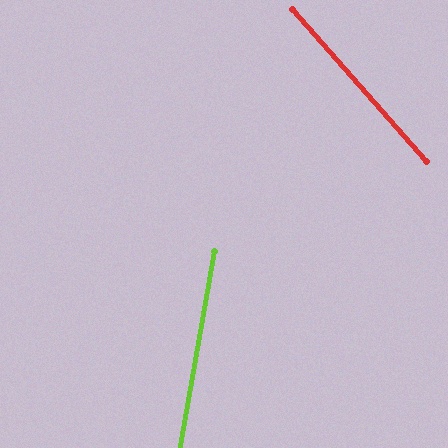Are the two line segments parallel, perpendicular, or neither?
Neither parallel nor perpendicular — they differ by about 51°.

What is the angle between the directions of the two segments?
Approximately 51 degrees.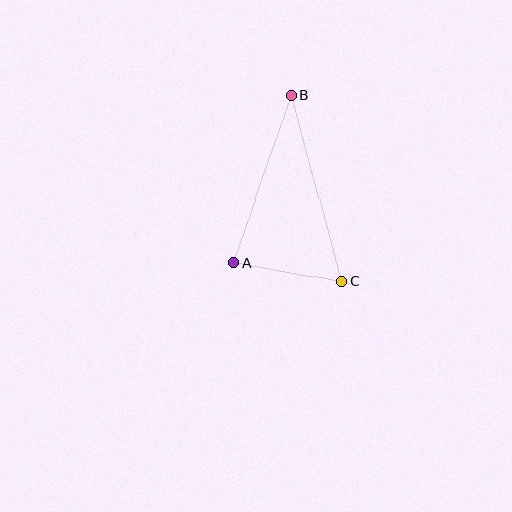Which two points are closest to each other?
Points A and C are closest to each other.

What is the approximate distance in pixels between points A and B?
The distance between A and B is approximately 178 pixels.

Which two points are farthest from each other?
Points B and C are farthest from each other.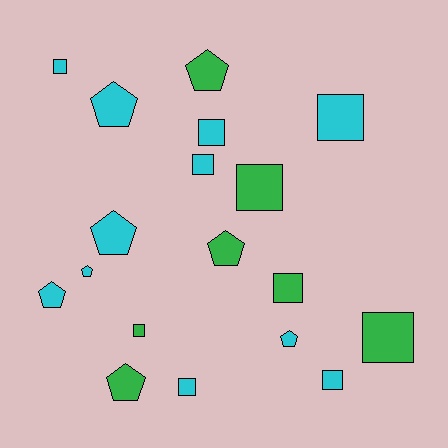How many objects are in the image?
There are 18 objects.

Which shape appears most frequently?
Square, with 10 objects.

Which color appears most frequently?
Cyan, with 11 objects.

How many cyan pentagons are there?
There are 5 cyan pentagons.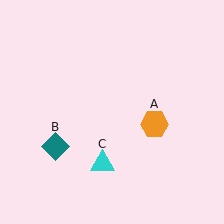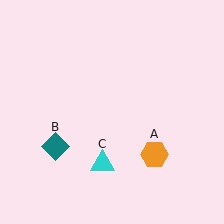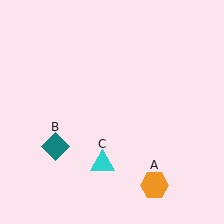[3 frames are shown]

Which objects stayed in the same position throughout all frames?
Teal diamond (object B) and cyan triangle (object C) remained stationary.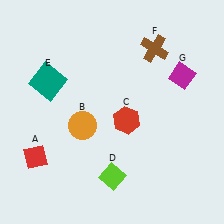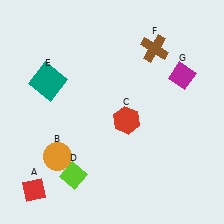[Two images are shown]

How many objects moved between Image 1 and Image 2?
3 objects moved between the two images.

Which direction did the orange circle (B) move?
The orange circle (B) moved down.